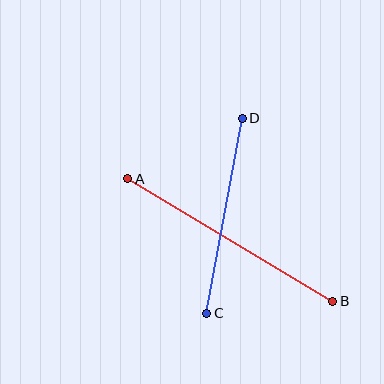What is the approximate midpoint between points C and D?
The midpoint is at approximately (224, 216) pixels.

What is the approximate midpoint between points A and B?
The midpoint is at approximately (230, 240) pixels.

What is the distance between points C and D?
The distance is approximately 199 pixels.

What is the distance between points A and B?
The distance is approximately 239 pixels.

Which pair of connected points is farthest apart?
Points A and B are farthest apart.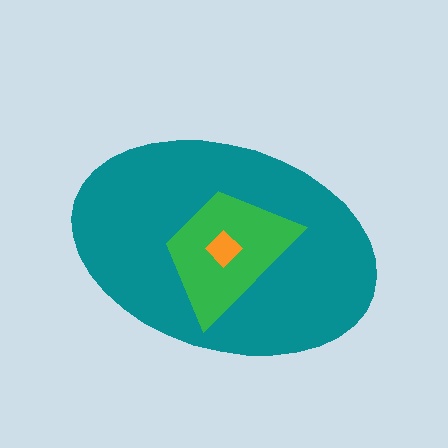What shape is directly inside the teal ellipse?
The green trapezoid.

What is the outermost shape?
The teal ellipse.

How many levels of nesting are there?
3.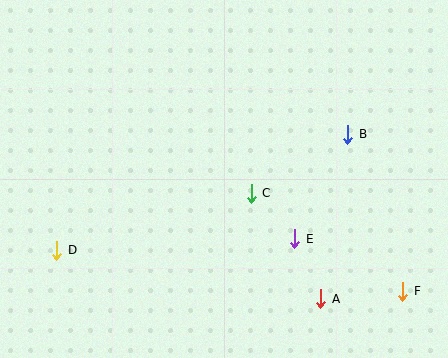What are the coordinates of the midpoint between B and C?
The midpoint between B and C is at (299, 164).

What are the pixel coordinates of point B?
Point B is at (348, 134).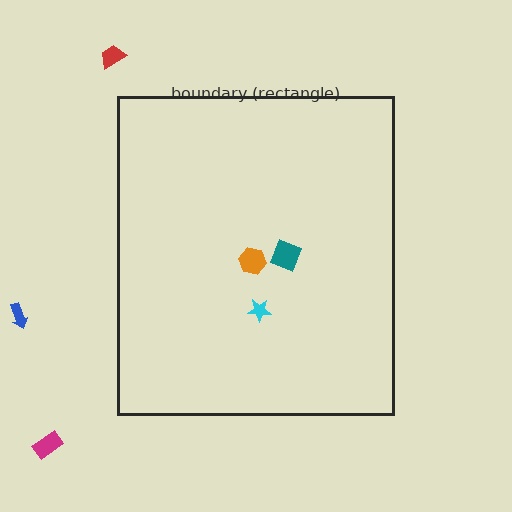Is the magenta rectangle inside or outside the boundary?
Outside.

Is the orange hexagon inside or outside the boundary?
Inside.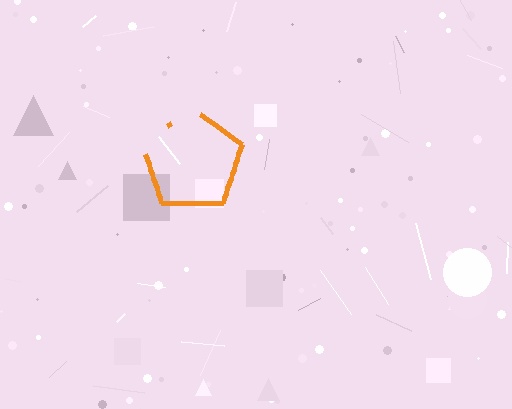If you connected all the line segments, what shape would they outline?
They would outline a pentagon.